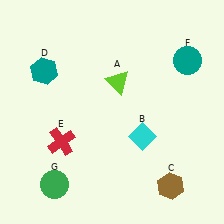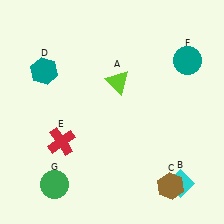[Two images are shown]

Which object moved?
The cyan diamond (B) moved down.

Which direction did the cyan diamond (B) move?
The cyan diamond (B) moved down.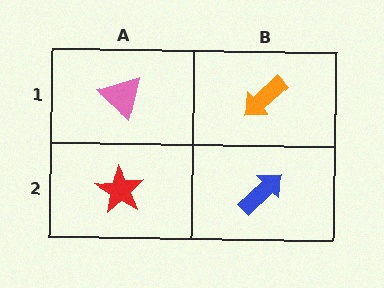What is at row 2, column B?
A blue arrow.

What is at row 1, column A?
A pink triangle.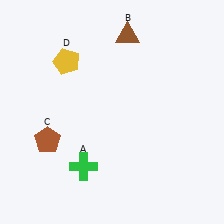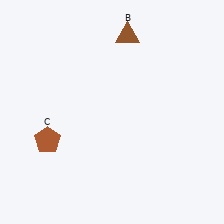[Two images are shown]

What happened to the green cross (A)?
The green cross (A) was removed in Image 2. It was in the bottom-left area of Image 1.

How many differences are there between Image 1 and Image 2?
There are 2 differences between the two images.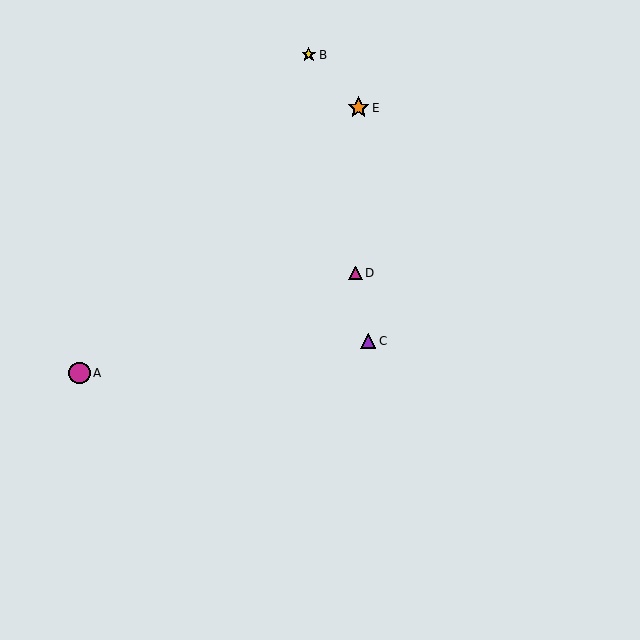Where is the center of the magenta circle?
The center of the magenta circle is at (79, 373).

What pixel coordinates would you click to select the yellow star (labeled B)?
Click at (309, 55) to select the yellow star B.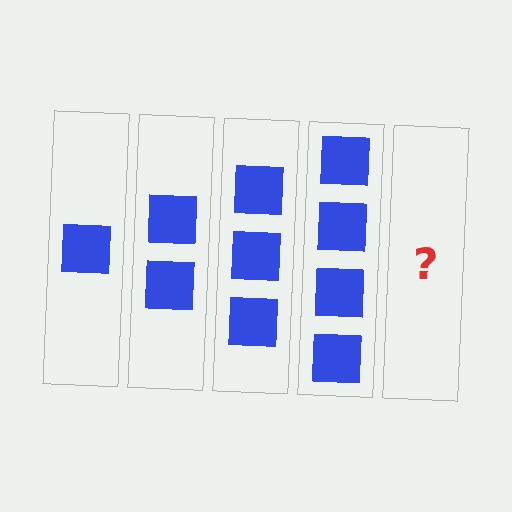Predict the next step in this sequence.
The next step is 5 squares.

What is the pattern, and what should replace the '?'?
The pattern is that each step adds one more square. The '?' should be 5 squares.